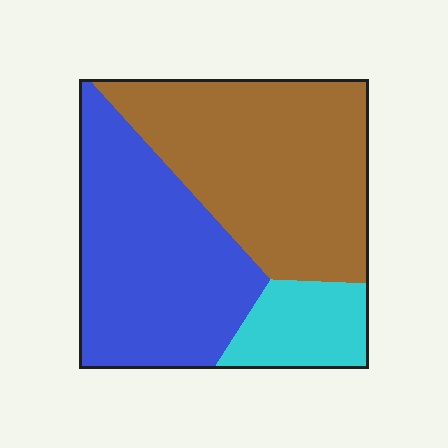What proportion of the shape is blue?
Blue takes up between a third and a half of the shape.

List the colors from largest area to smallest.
From largest to smallest: brown, blue, cyan.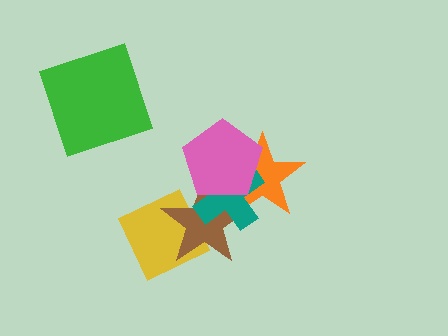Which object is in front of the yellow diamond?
The brown star is in front of the yellow diamond.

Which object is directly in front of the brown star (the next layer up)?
The orange star is directly in front of the brown star.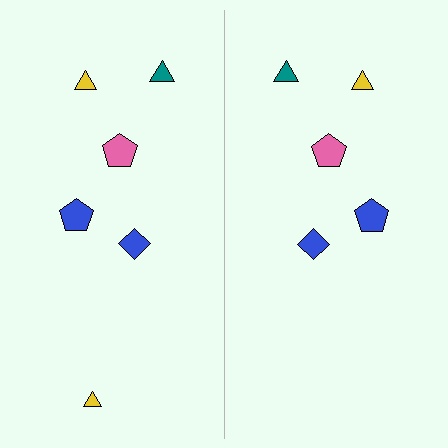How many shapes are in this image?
There are 11 shapes in this image.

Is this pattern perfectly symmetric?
No, the pattern is not perfectly symmetric. A yellow triangle is missing from the right side.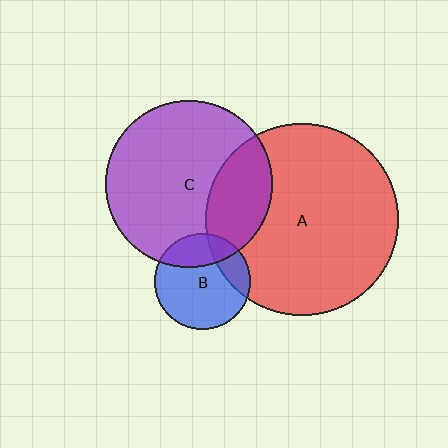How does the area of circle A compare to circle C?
Approximately 1.3 times.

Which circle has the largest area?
Circle A (red).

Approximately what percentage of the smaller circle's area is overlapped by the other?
Approximately 25%.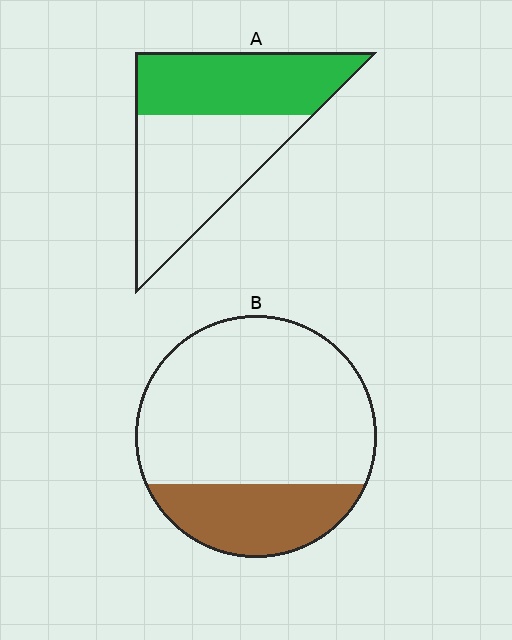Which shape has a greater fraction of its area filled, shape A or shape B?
Shape A.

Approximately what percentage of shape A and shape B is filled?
A is approximately 45% and B is approximately 25%.